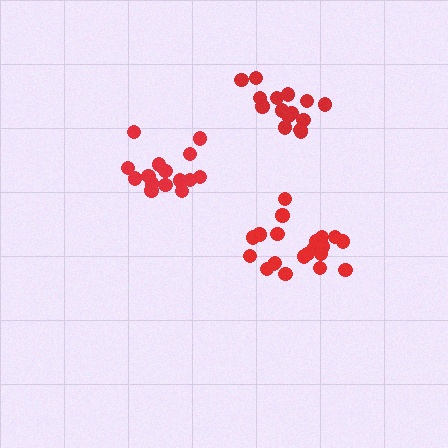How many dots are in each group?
Group 1: 21 dots, Group 2: 15 dots, Group 3: 15 dots (51 total).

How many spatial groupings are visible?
There are 3 spatial groupings.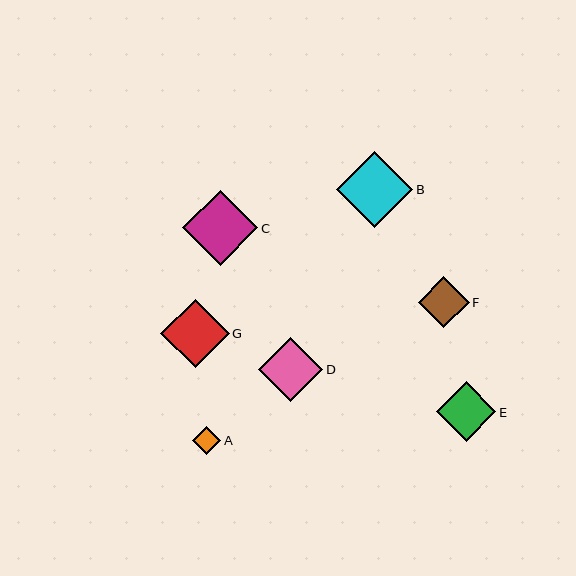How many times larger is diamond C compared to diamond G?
Diamond C is approximately 1.1 times the size of diamond G.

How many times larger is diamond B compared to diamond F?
Diamond B is approximately 1.5 times the size of diamond F.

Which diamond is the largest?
Diamond B is the largest with a size of approximately 76 pixels.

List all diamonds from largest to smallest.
From largest to smallest: B, C, G, D, E, F, A.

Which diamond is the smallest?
Diamond A is the smallest with a size of approximately 28 pixels.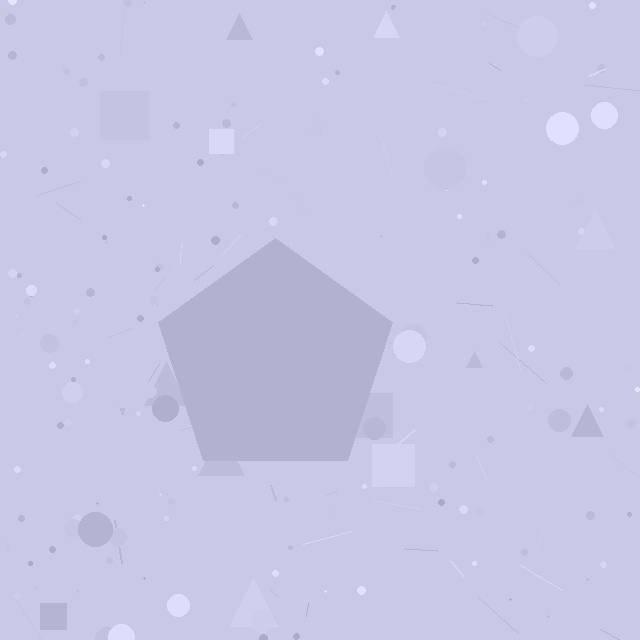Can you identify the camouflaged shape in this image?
The camouflaged shape is a pentagon.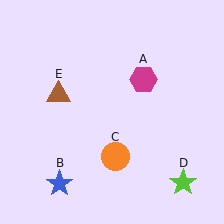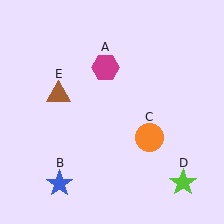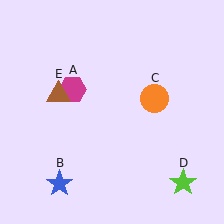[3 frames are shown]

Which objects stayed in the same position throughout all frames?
Blue star (object B) and lime star (object D) and brown triangle (object E) remained stationary.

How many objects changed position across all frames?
2 objects changed position: magenta hexagon (object A), orange circle (object C).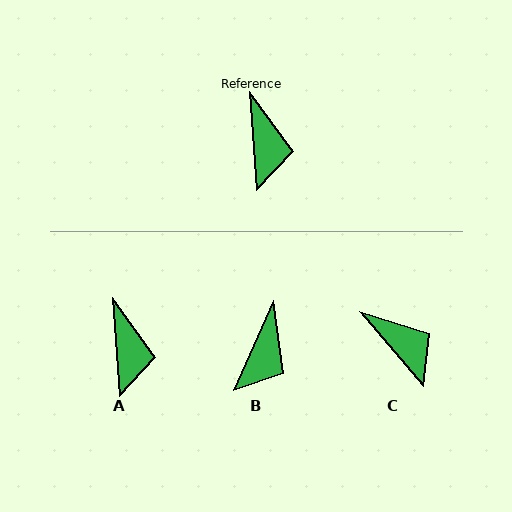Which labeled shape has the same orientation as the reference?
A.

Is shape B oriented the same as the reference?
No, it is off by about 28 degrees.